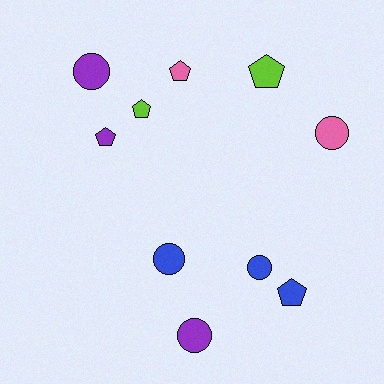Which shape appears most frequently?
Pentagon, with 5 objects.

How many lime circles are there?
There are no lime circles.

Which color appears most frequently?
Purple, with 3 objects.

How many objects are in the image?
There are 10 objects.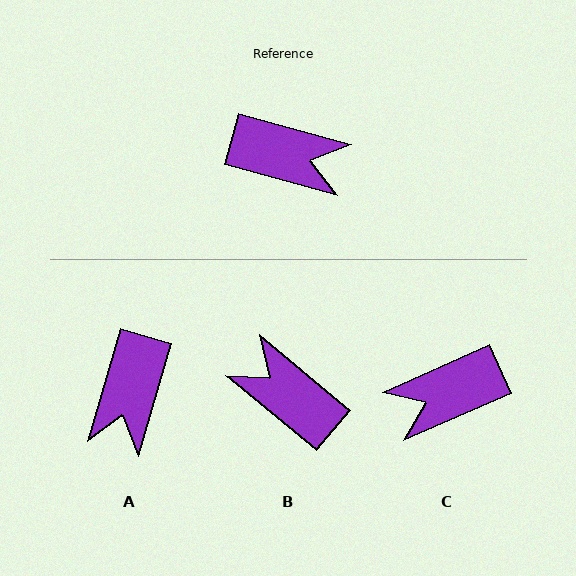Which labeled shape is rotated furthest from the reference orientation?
B, about 155 degrees away.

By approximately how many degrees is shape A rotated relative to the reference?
Approximately 91 degrees clockwise.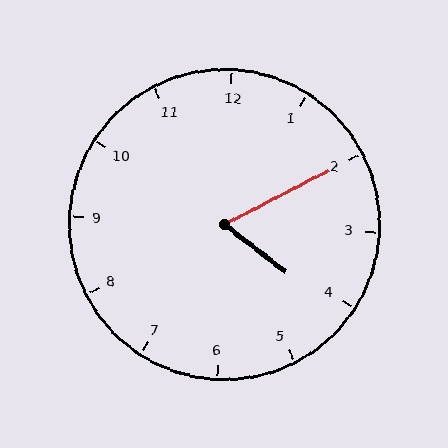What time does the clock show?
4:10.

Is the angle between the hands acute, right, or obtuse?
It is acute.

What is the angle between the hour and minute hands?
Approximately 65 degrees.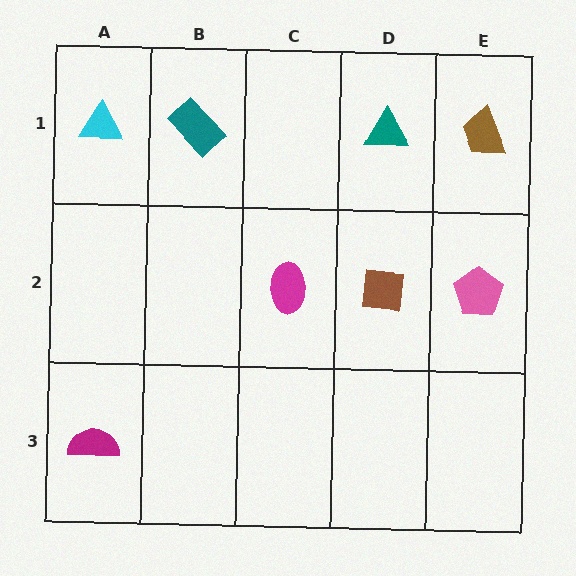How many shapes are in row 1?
4 shapes.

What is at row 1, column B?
A teal rectangle.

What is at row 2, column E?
A pink pentagon.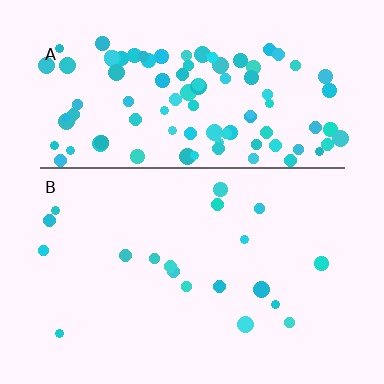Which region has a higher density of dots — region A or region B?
A (the top).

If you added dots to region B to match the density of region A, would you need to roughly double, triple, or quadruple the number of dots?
Approximately quadruple.